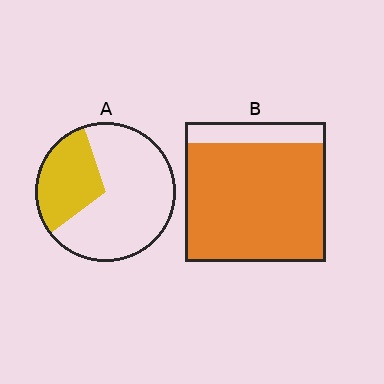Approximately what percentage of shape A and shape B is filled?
A is approximately 30% and B is approximately 85%.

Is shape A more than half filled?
No.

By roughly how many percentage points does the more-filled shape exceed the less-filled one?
By roughly 55 percentage points (B over A).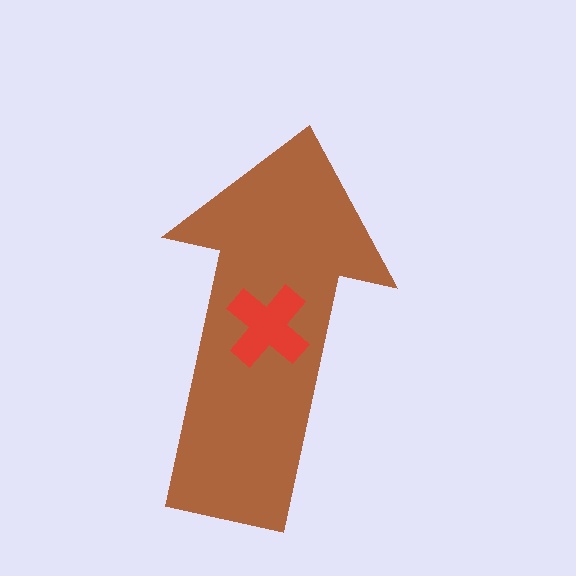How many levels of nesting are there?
2.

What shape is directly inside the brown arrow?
The red cross.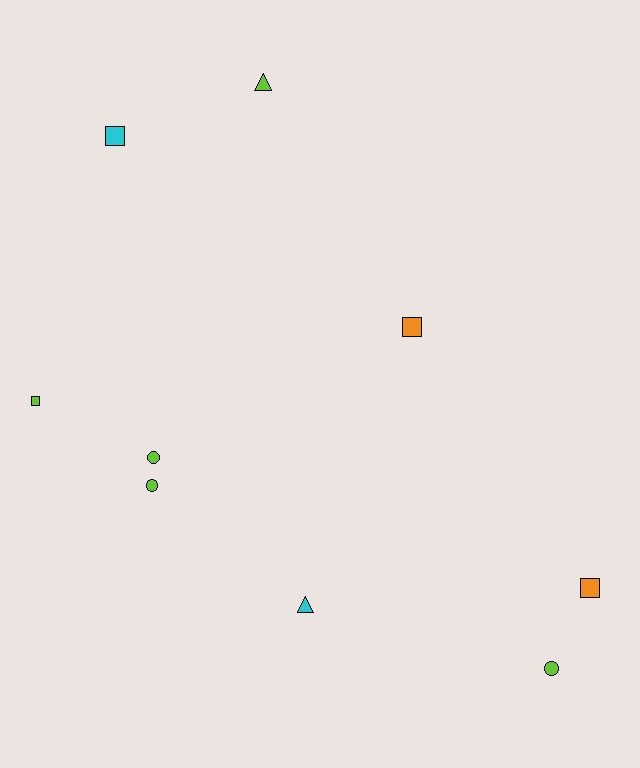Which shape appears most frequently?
Square, with 4 objects.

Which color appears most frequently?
Lime, with 5 objects.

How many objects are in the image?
There are 9 objects.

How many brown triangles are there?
There are no brown triangles.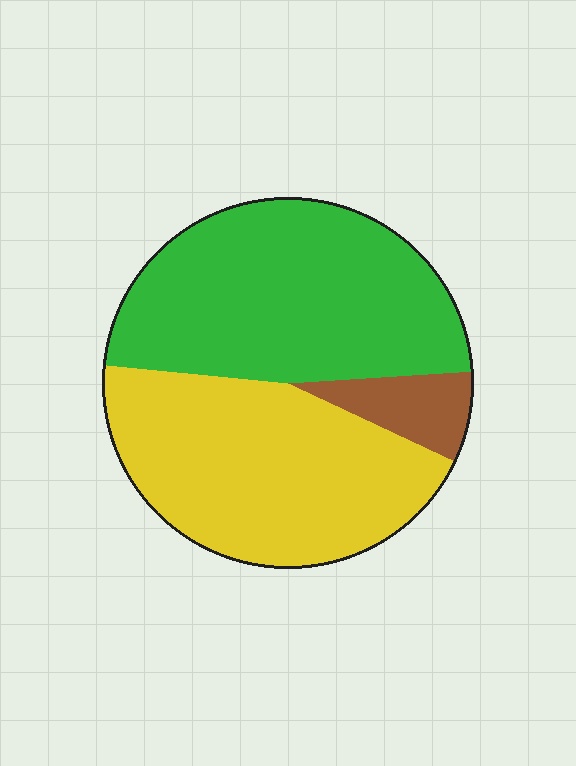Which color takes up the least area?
Brown, at roughly 10%.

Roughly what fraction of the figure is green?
Green takes up between a third and a half of the figure.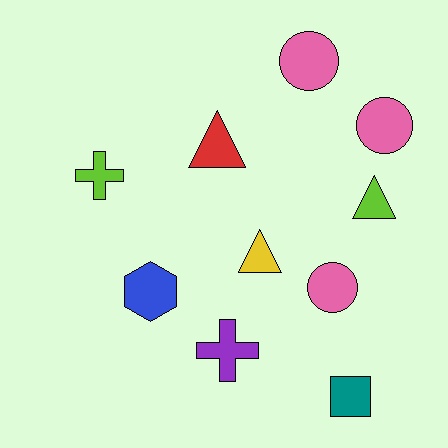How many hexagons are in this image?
There is 1 hexagon.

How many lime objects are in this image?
There are 2 lime objects.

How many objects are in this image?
There are 10 objects.